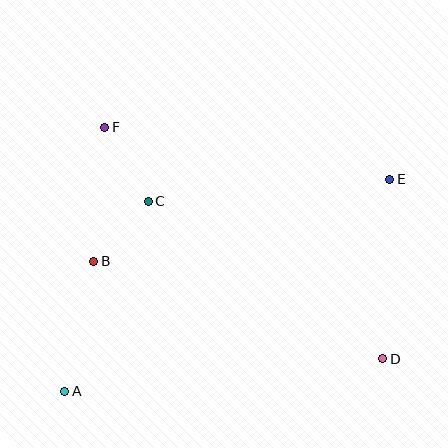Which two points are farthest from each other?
Points A and E are farthest from each other.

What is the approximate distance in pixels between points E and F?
The distance between E and F is approximately 289 pixels.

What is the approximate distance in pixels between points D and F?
The distance between D and F is approximately 362 pixels.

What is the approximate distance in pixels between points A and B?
The distance between A and B is approximately 133 pixels.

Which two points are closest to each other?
Points B and C are closest to each other.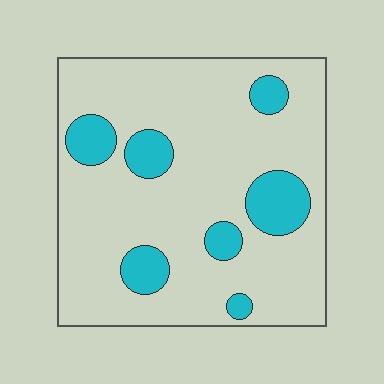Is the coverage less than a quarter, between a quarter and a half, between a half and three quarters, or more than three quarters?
Less than a quarter.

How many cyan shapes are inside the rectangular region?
7.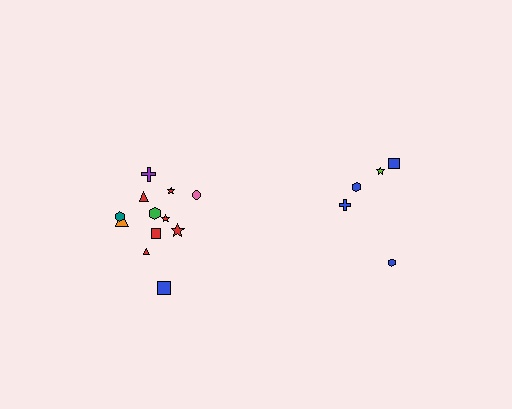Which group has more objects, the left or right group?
The left group.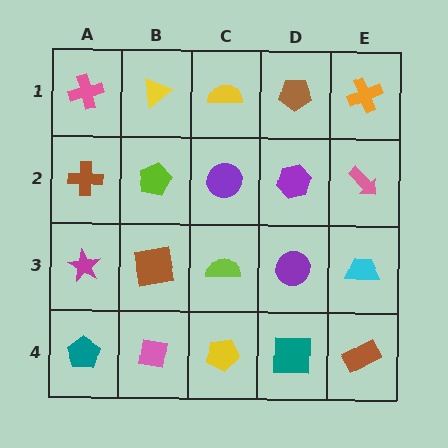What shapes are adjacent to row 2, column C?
A yellow semicircle (row 1, column C), a lime semicircle (row 3, column C), a lime pentagon (row 2, column B), a purple hexagon (row 2, column D).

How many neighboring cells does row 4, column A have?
2.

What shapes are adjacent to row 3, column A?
A brown cross (row 2, column A), a teal pentagon (row 4, column A), a brown square (row 3, column B).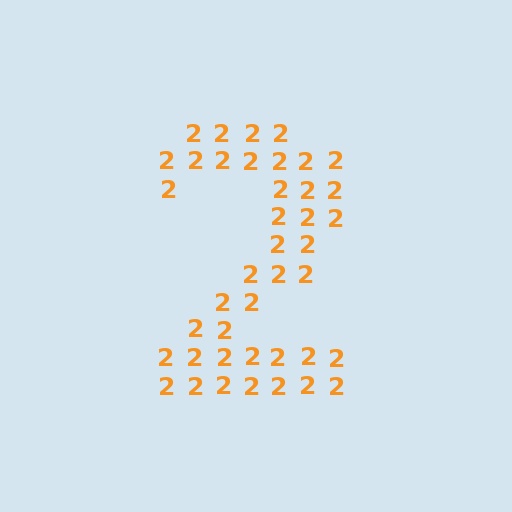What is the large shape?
The large shape is the digit 2.